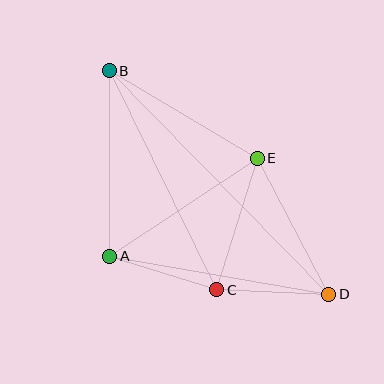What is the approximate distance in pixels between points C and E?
The distance between C and E is approximately 138 pixels.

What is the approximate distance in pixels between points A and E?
The distance between A and E is approximately 177 pixels.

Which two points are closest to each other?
Points C and D are closest to each other.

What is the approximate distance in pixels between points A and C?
The distance between A and C is approximately 112 pixels.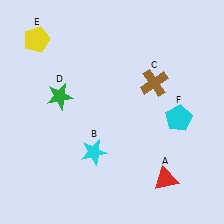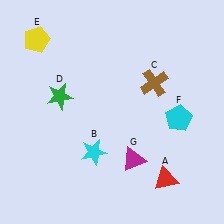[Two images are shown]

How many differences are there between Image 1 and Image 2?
There is 1 difference between the two images.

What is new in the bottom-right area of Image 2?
A magenta triangle (G) was added in the bottom-right area of Image 2.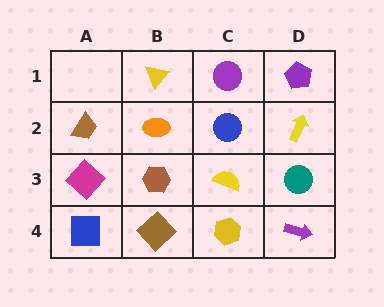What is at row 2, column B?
An orange ellipse.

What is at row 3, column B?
A brown hexagon.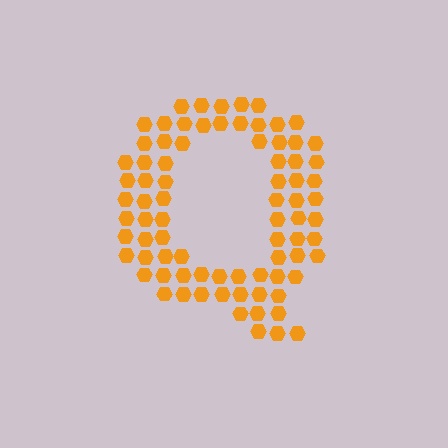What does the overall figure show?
The overall figure shows the letter Q.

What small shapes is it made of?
It is made of small hexagons.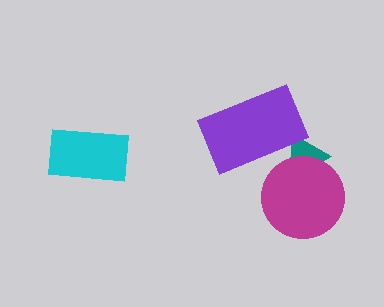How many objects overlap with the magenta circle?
1 object overlaps with the magenta circle.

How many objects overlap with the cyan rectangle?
0 objects overlap with the cyan rectangle.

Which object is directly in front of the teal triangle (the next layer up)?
The magenta circle is directly in front of the teal triangle.